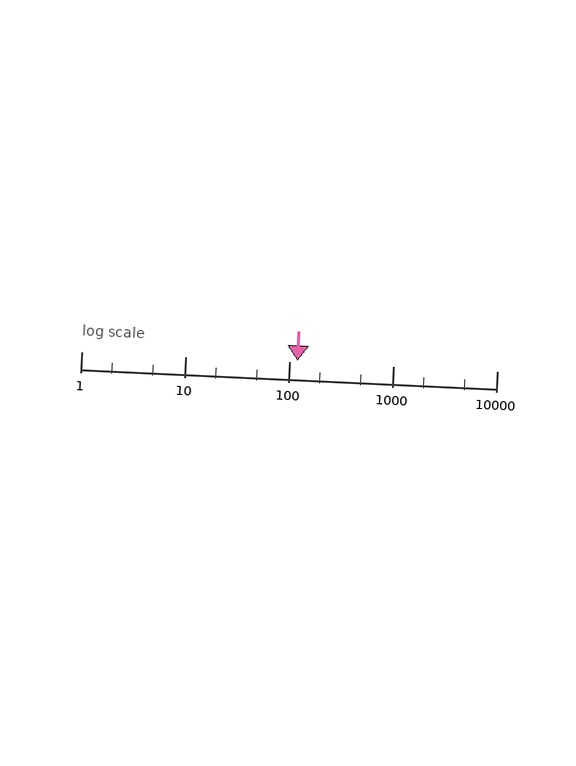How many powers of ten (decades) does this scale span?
The scale spans 4 decades, from 1 to 10000.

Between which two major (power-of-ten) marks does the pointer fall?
The pointer is between 100 and 1000.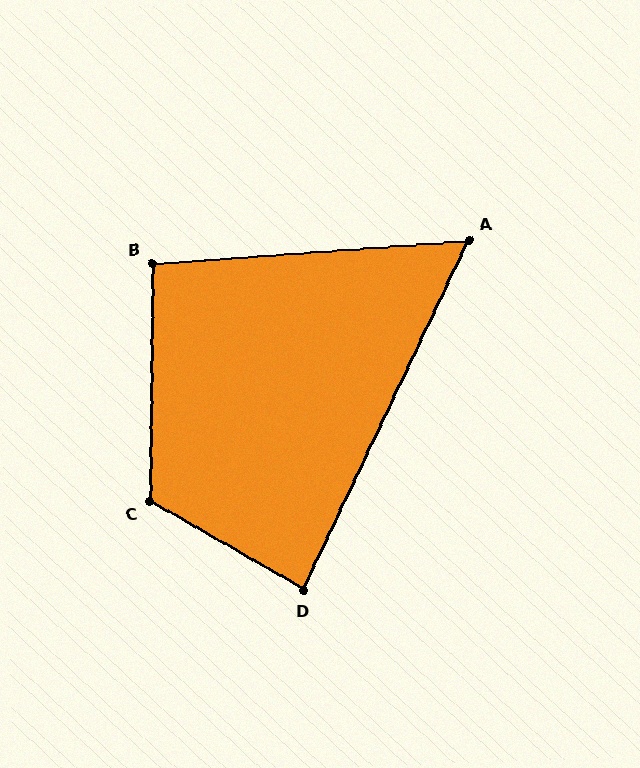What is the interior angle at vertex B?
Approximately 95 degrees (approximately right).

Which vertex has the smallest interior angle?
A, at approximately 61 degrees.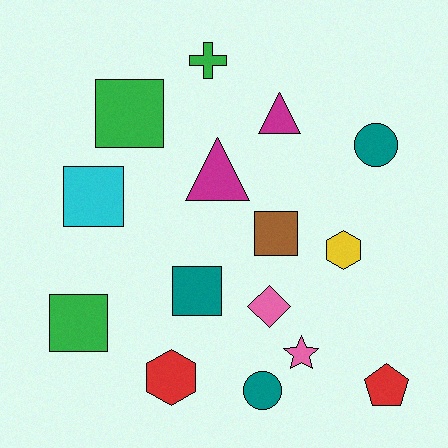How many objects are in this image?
There are 15 objects.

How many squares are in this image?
There are 5 squares.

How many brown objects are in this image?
There is 1 brown object.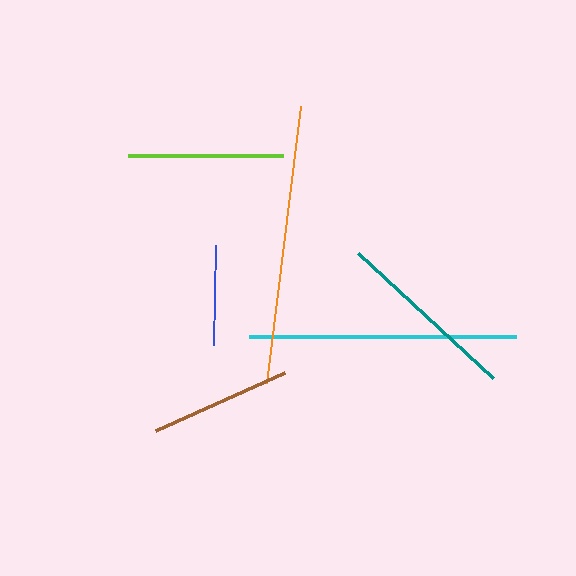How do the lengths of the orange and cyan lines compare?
The orange and cyan lines are approximately the same length.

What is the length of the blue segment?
The blue segment is approximately 100 pixels long.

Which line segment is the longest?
The orange line is the longest at approximately 279 pixels.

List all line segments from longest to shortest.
From longest to shortest: orange, cyan, teal, lime, brown, blue.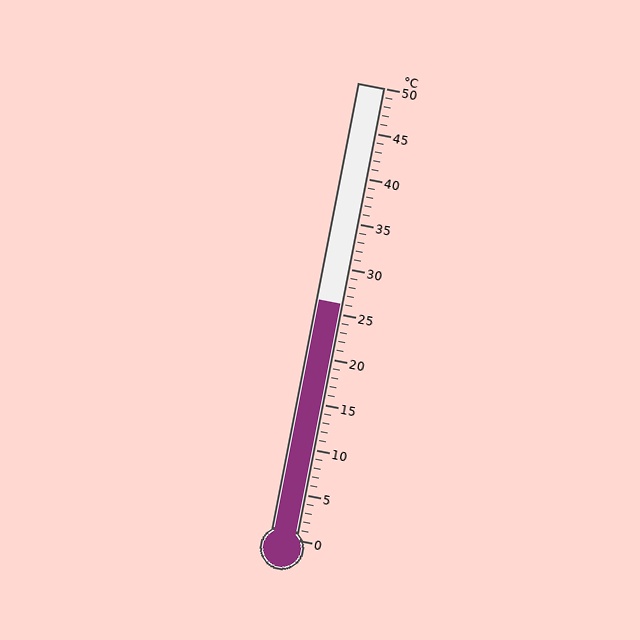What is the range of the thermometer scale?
The thermometer scale ranges from 0°C to 50°C.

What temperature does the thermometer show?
The thermometer shows approximately 26°C.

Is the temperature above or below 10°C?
The temperature is above 10°C.